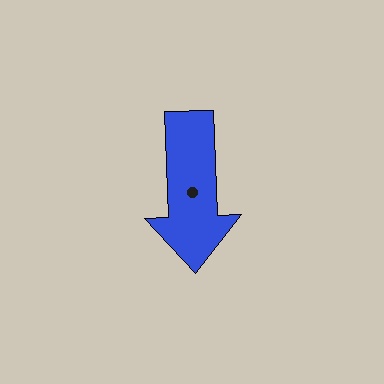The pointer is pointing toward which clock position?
Roughly 6 o'clock.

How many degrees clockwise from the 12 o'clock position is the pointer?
Approximately 178 degrees.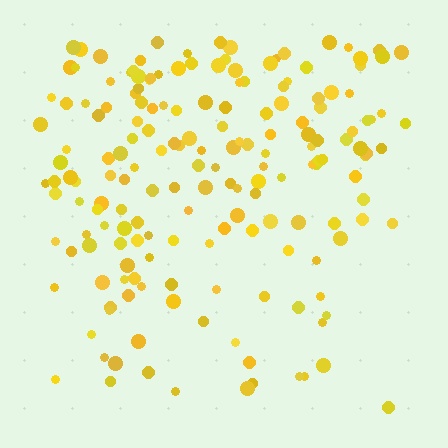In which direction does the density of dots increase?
From bottom to top, with the top side densest.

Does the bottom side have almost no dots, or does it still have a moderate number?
Still a moderate number, just noticeably fewer than the top.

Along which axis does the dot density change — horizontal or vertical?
Vertical.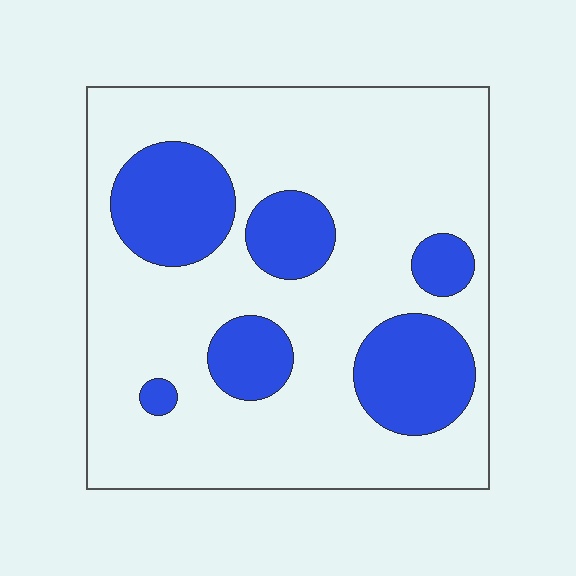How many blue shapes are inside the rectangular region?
6.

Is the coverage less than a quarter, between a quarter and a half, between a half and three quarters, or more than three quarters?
Between a quarter and a half.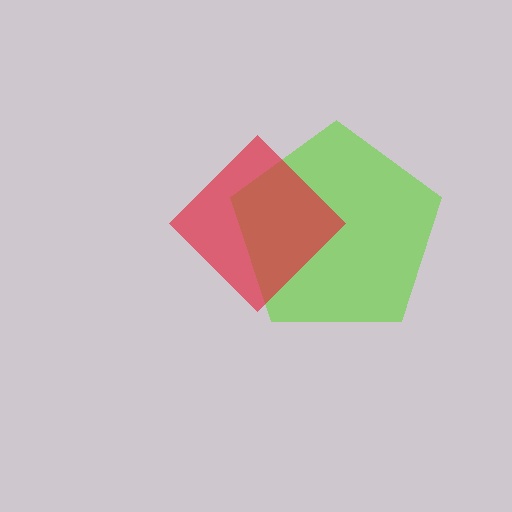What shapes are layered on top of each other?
The layered shapes are: a lime pentagon, a red diamond.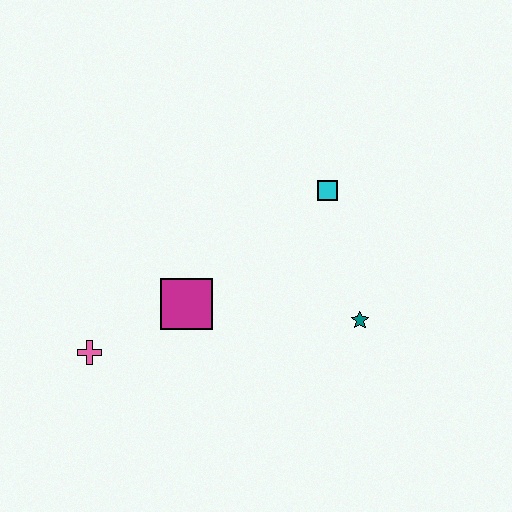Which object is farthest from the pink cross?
The cyan square is farthest from the pink cross.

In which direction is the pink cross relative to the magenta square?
The pink cross is to the left of the magenta square.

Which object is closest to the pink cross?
The magenta square is closest to the pink cross.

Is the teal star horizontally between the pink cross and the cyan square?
No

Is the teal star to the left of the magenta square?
No